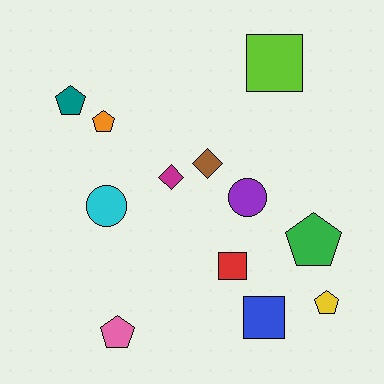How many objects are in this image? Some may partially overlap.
There are 12 objects.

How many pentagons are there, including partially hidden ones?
There are 5 pentagons.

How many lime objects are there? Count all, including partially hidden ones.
There is 1 lime object.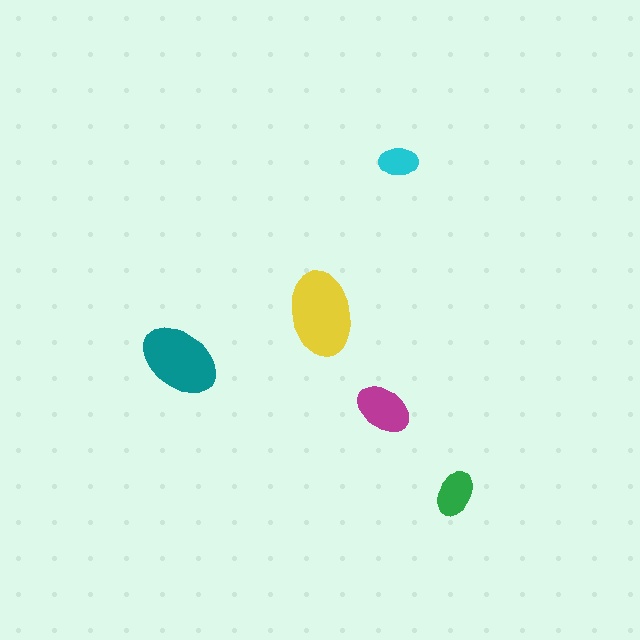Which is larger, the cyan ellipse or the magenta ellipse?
The magenta one.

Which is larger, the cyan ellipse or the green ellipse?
The green one.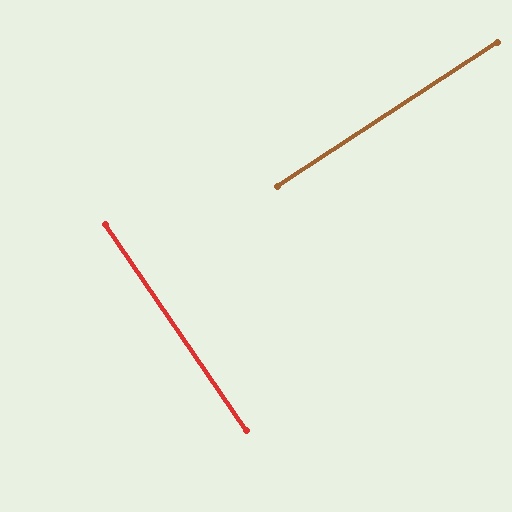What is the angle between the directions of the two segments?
Approximately 89 degrees.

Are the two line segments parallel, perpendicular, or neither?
Perpendicular — they meet at approximately 89°.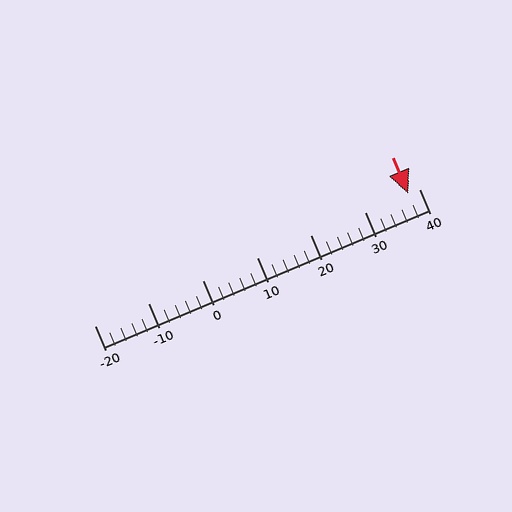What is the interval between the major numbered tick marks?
The major tick marks are spaced 10 units apart.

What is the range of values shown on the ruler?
The ruler shows values from -20 to 40.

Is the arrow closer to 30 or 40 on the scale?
The arrow is closer to 40.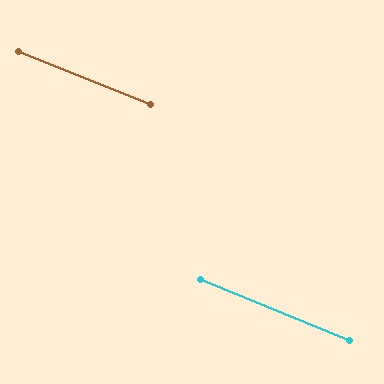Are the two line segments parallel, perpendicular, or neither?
Parallel — their directions differ by only 0.5°.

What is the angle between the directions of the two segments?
Approximately 1 degree.